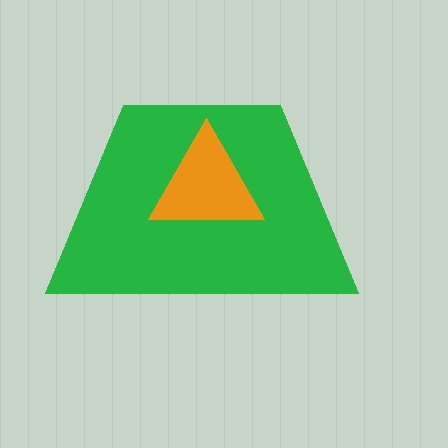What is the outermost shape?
The green trapezoid.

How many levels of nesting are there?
2.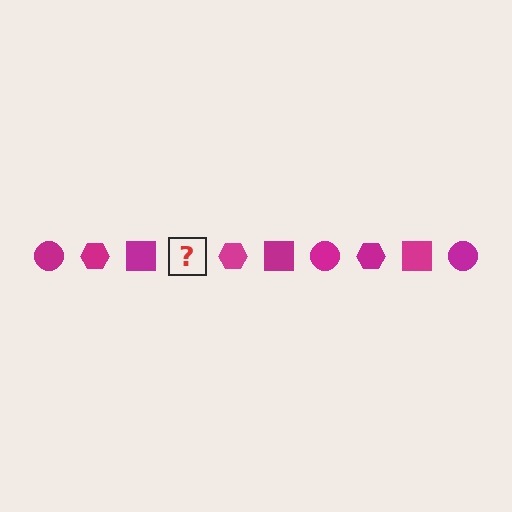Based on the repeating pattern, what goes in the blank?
The blank should be a magenta circle.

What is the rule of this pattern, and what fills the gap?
The rule is that the pattern cycles through circle, hexagon, square shapes in magenta. The gap should be filled with a magenta circle.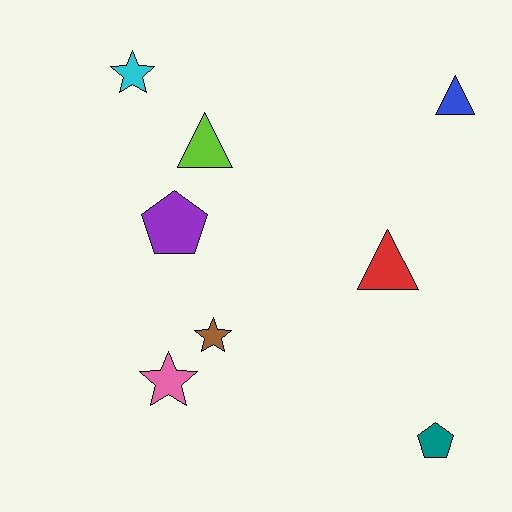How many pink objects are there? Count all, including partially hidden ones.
There is 1 pink object.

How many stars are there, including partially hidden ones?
There are 3 stars.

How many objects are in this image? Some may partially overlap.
There are 8 objects.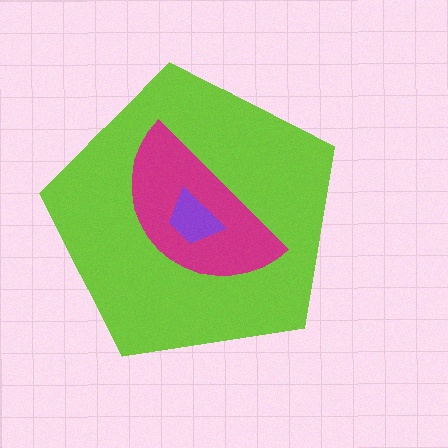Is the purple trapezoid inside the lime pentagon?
Yes.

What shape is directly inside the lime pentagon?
The magenta semicircle.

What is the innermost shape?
The purple trapezoid.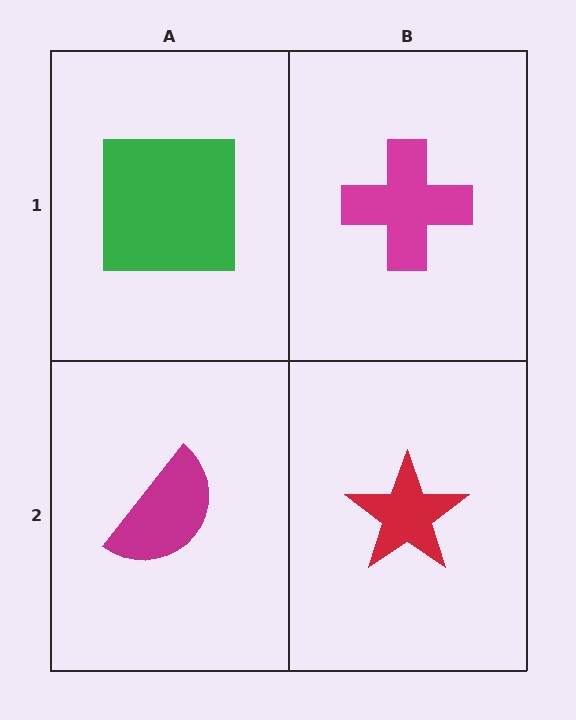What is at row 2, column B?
A red star.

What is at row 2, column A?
A magenta semicircle.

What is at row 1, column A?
A green square.